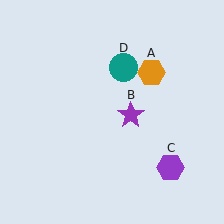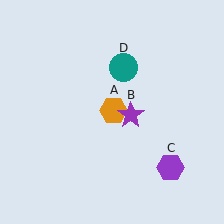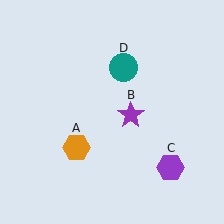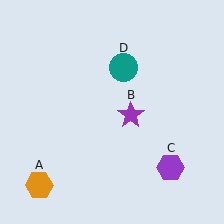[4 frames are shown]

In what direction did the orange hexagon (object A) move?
The orange hexagon (object A) moved down and to the left.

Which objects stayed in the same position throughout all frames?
Purple star (object B) and purple hexagon (object C) and teal circle (object D) remained stationary.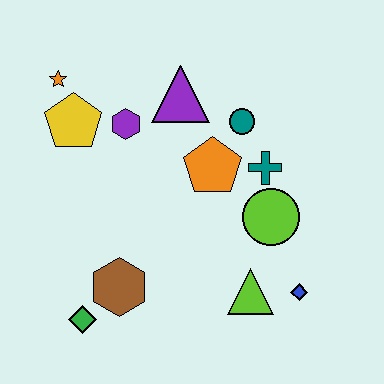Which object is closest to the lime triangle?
The blue diamond is closest to the lime triangle.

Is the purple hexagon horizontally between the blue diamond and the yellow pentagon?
Yes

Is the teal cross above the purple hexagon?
No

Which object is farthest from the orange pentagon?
The green diamond is farthest from the orange pentagon.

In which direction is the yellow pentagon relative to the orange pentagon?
The yellow pentagon is to the left of the orange pentagon.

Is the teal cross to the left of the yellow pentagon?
No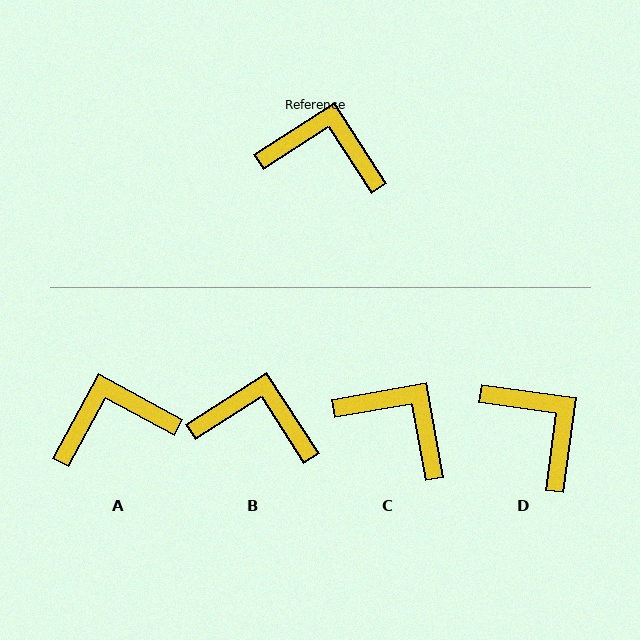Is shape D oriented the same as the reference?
No, it is off by about 40 degrees.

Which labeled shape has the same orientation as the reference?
B.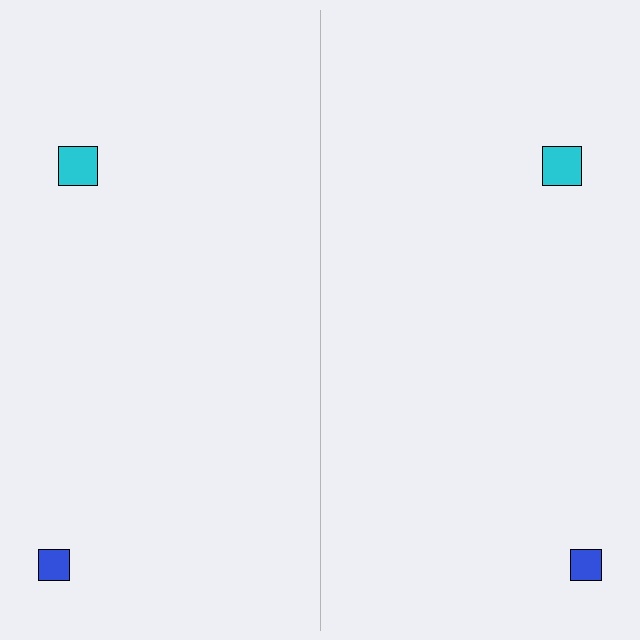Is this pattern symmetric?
Yes, this pattern has bilateral (reflection) symmetry.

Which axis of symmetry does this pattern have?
The pattern has a vertical axis of symmetry running through the center of the image.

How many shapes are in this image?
There are 4 shapes in this image.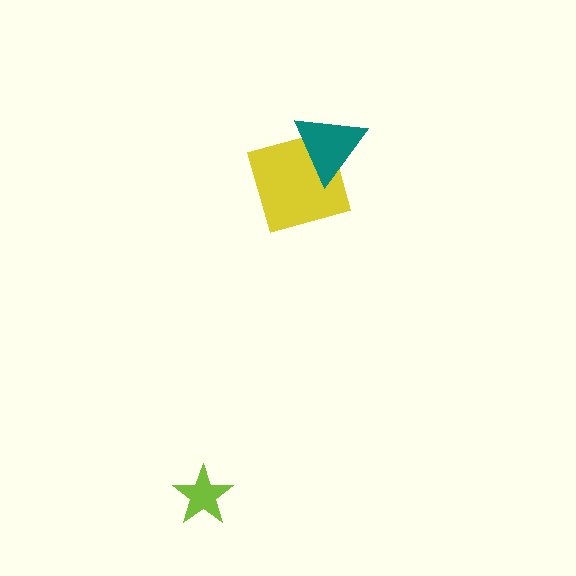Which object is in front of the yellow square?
The teal triangle is in front of the yellow square.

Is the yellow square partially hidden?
Yes, it is partially covered by another shape.